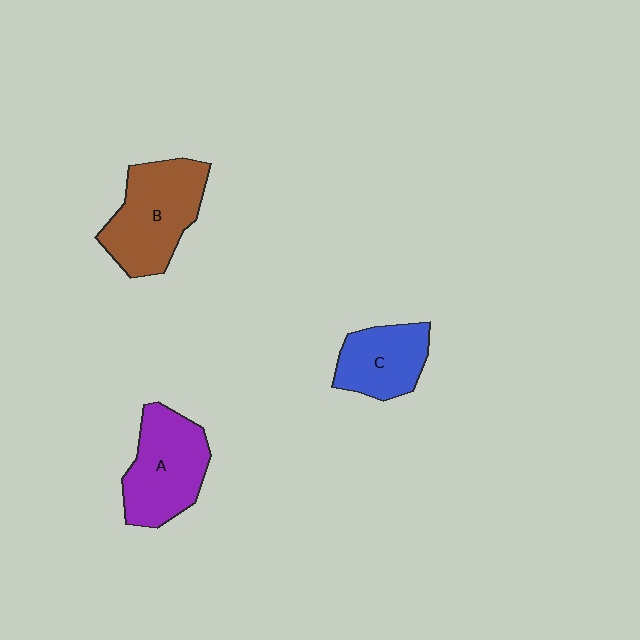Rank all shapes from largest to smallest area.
From largest to smallest: B (brown), A (purple), C (blue).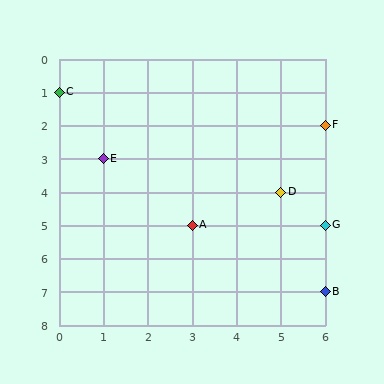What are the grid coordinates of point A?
Point A is at grid coordinates (3, 5).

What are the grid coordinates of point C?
Point C is at grid coordinates (0, 1).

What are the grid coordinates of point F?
Point F is at grid coordinates (6, 2).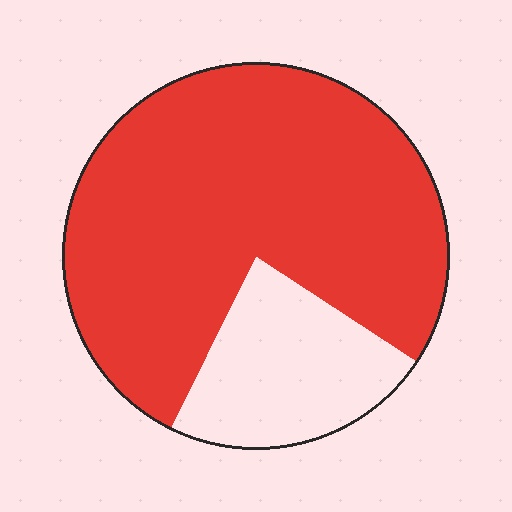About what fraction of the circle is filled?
About three quarters (3/4).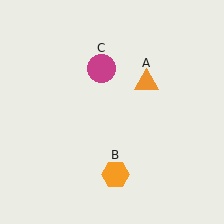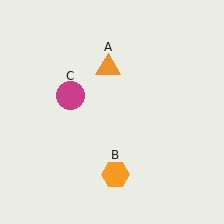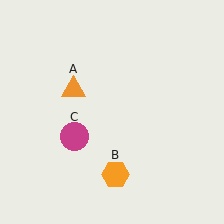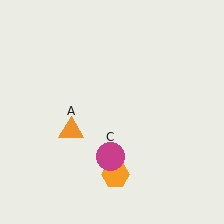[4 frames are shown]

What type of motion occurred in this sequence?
The orange triangle (object A), magenta circle (object C) rotated counterclockwise around the center of the scene.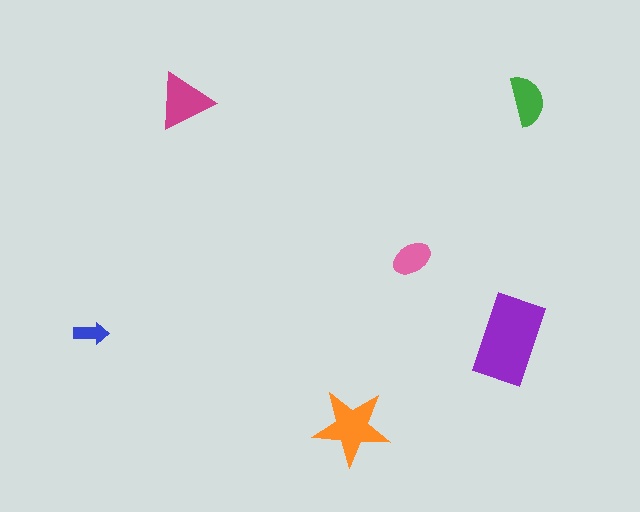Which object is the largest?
The purple rectangle.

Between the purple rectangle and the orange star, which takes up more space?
The purple rectangle.